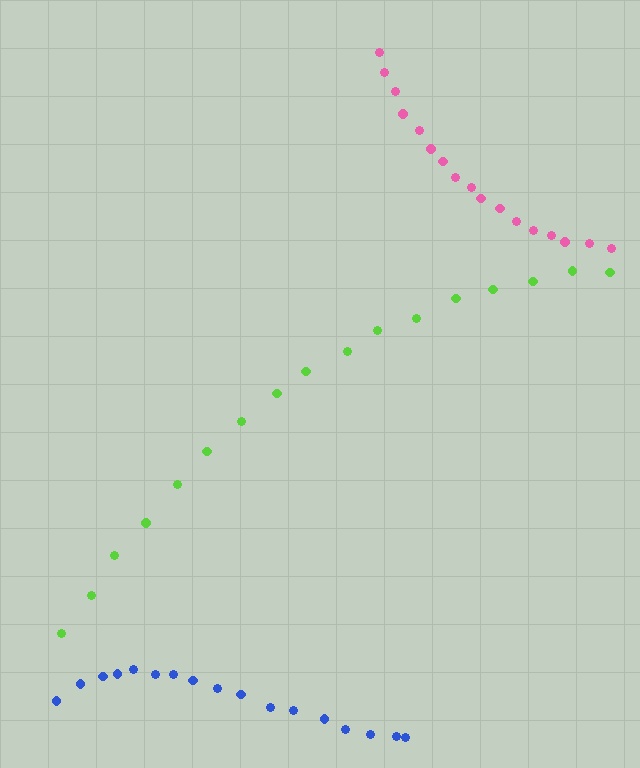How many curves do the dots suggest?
There are 3 distinct paths.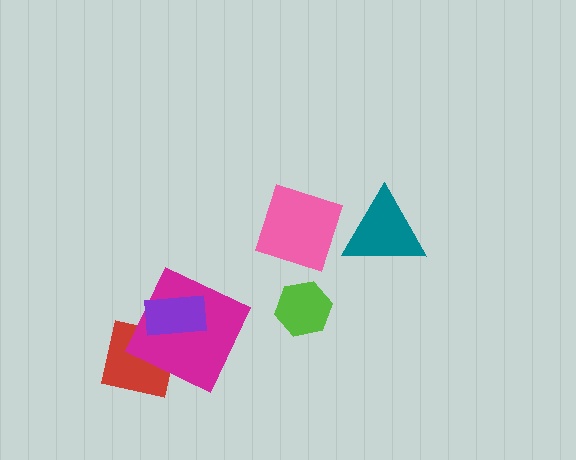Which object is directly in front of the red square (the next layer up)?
The magenta square is directly in front of the red square.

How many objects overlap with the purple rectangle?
2 objects overlap with the purple rectangle.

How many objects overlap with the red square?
2 objects overlap with the red square.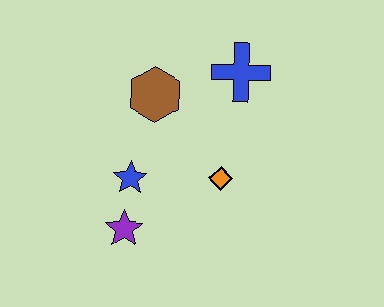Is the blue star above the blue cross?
No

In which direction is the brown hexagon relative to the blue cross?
The brown hexagon is to the left of the blue cross.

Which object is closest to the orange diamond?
The blue star is closest to the orange diamond.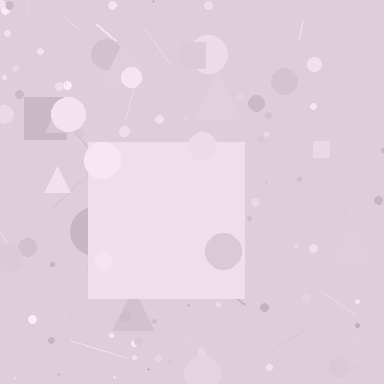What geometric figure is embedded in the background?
A square is embedded in the background.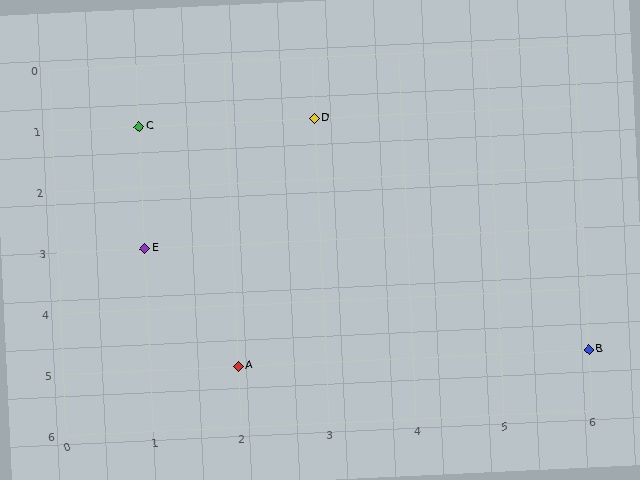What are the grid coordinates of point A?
Point A is at grid coordinates (2, 5).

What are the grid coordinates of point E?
Point E is at grid coordinates (1, 3).